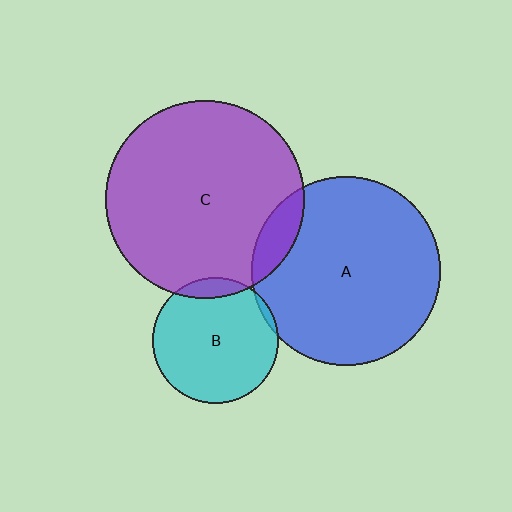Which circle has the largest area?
Circle C (purple).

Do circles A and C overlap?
Yes.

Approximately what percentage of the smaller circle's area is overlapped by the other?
Approximately 10%.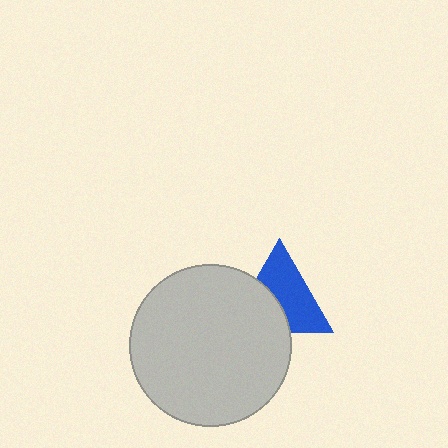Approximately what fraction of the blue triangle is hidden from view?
Roughly 41% of the blue triangle is hidden behind the light gray circle.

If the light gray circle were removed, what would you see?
You would see the complete blue triangle.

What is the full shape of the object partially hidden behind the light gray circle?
The partially hidden object is a blue triangle.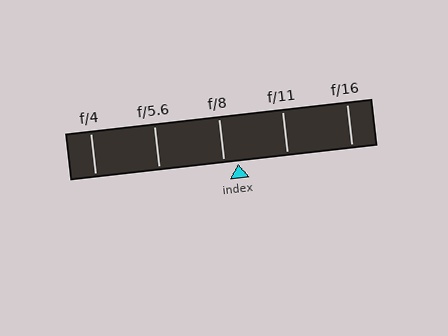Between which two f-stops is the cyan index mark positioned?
The index mark is between f/8 and f/11.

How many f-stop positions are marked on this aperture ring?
There are 5 f-stop positions marked.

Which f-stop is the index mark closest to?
The index mark is closest to f/8.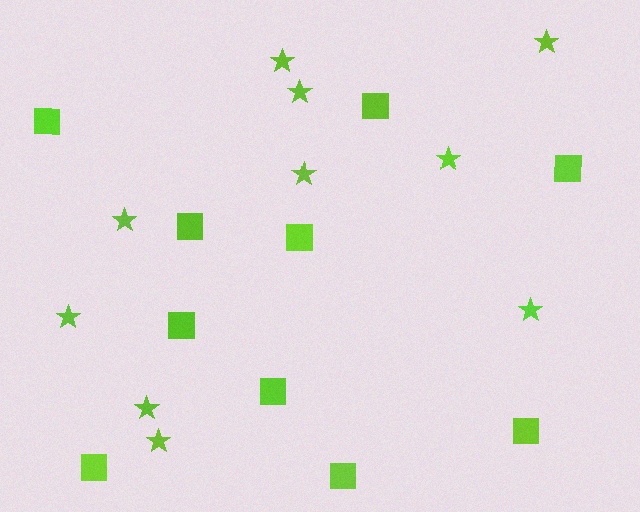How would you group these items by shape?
There are 2 groups: one group of stars (10) and one group of squares (10).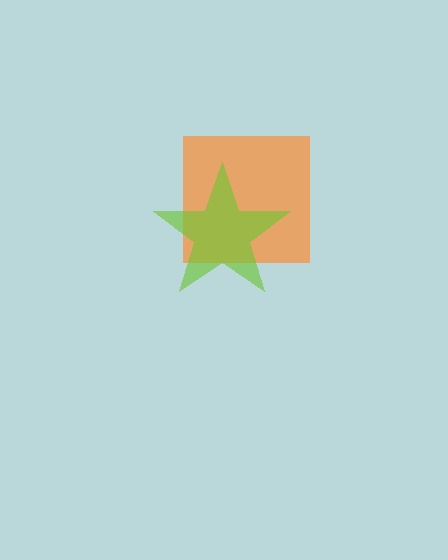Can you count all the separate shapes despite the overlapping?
Yes, there are 2 separate shapes.